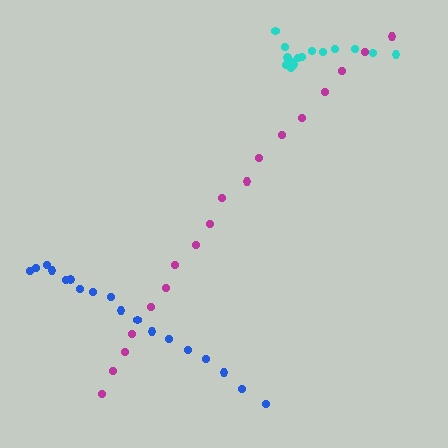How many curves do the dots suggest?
There are 3 distinct paths.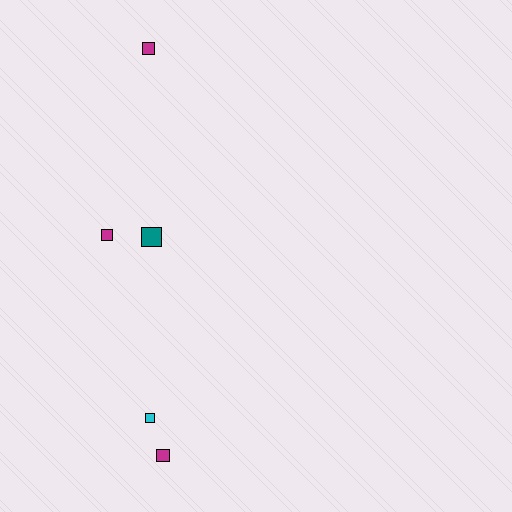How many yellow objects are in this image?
There are no yellow objects.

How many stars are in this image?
There are no stars.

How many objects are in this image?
There are 5 objects.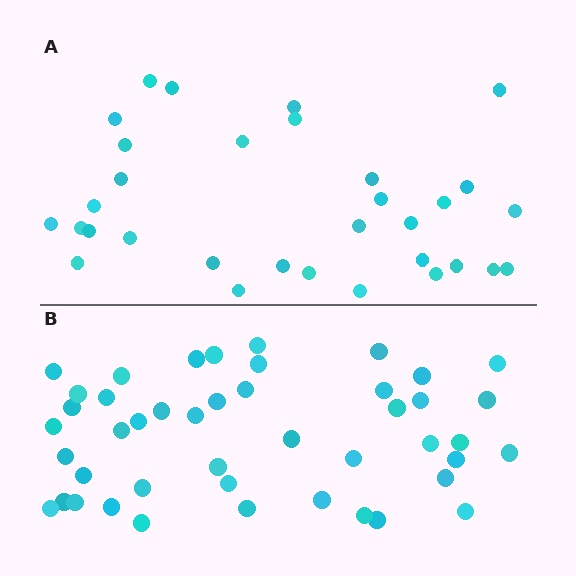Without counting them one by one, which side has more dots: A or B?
Region B (the bottom region) has more dots.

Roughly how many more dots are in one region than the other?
Region B has approximately 15 more dots than region A.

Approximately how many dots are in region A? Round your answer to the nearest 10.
About 30 dots. (The exact count is 32, which rounds to 30.)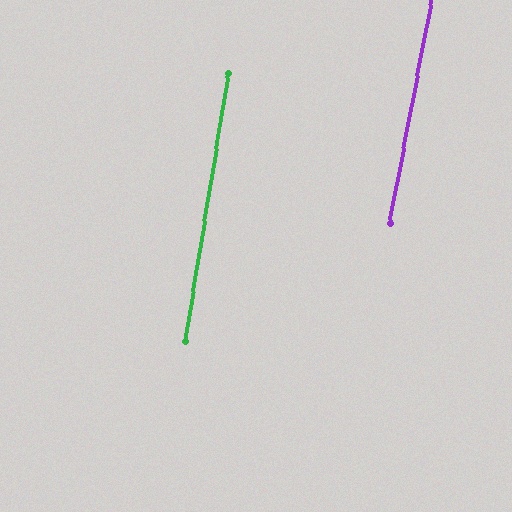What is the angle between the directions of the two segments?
Approximately 1 degree.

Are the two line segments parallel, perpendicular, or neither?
Parallel — their directions differ by only 1.4°.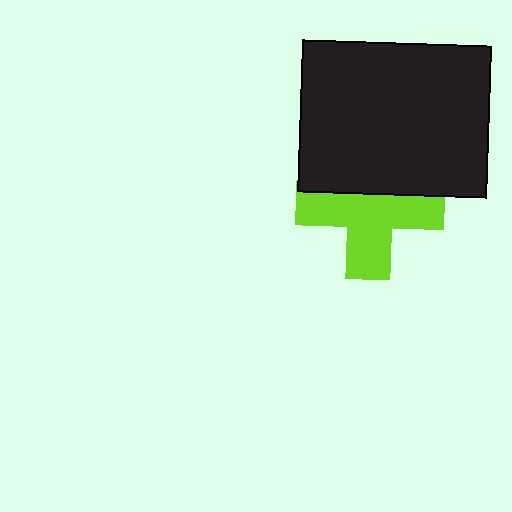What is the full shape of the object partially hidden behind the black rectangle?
The partially hidden object is a lime cross.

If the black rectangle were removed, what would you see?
You would see the complete lime cross.